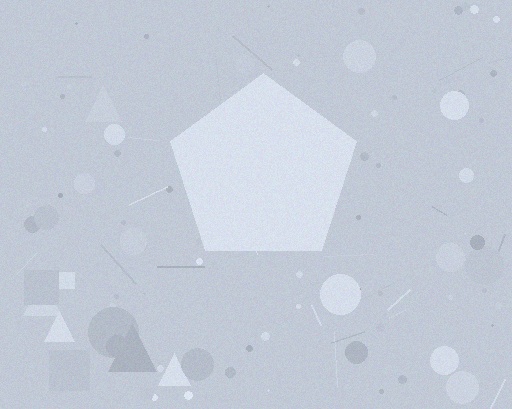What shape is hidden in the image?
A pentagon is hidden in the image.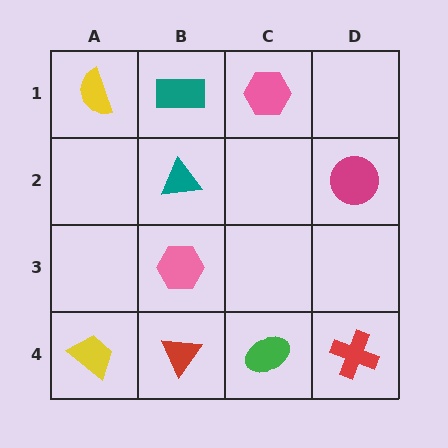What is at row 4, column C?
A green ellipse.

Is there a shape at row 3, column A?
No, that cell is empty.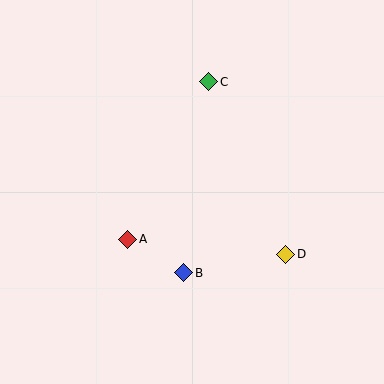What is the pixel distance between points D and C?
The distance between D and C is 189 pixels.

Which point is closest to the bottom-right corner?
Point D is closest to the bottom-right corner.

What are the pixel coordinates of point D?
Point D is at (286, 254).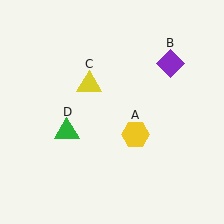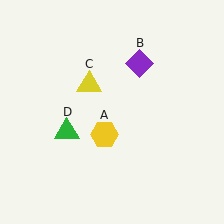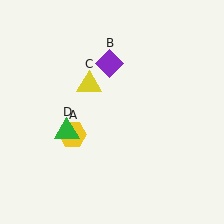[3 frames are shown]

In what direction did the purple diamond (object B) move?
The purple diamond (object B) moved left.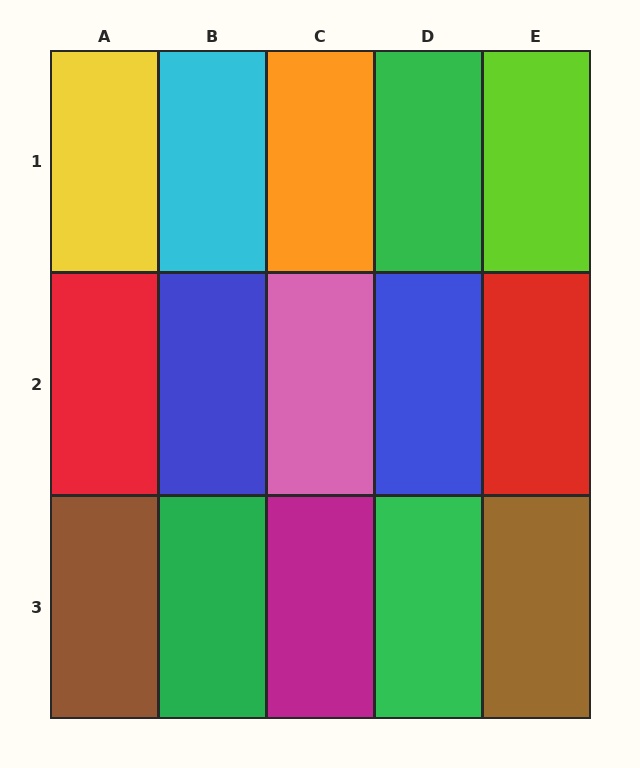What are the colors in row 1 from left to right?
Yellow, cyan, orange, green, lime.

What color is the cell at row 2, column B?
Blue.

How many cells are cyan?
1 cell is cyan.